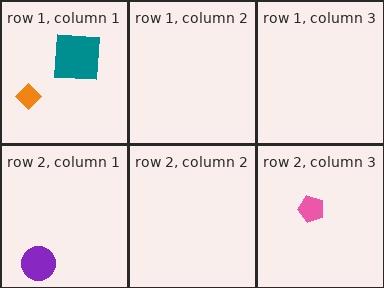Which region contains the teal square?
The row 1, column 1 region.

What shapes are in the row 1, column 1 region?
The orange diamond, the teal square.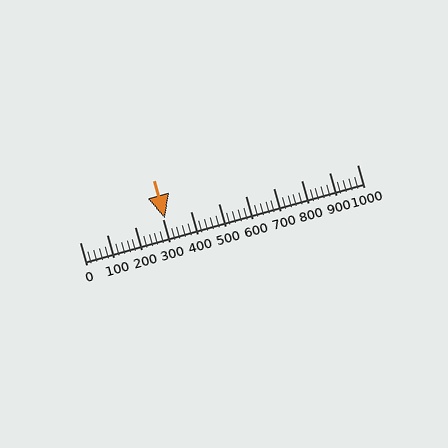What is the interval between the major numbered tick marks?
The major tick marks are spaced 100 units apart.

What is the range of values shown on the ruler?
The ruler shows values from 0 to 1000.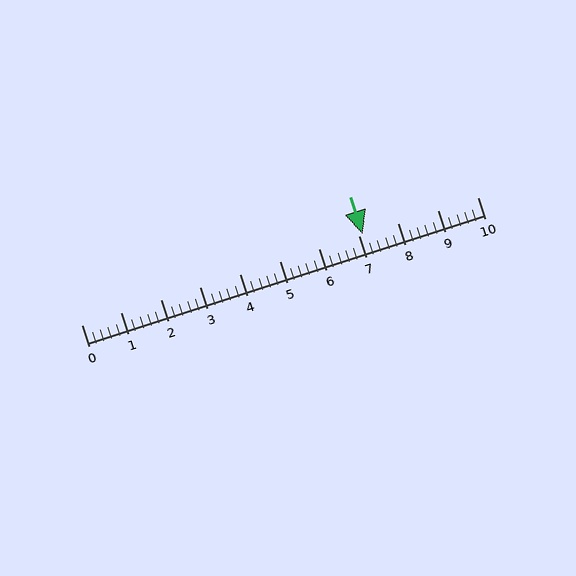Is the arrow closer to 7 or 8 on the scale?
The arrow is closer to 7.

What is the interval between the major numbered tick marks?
The major tick marks are spaced 1 units apart.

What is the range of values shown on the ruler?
The ruler shows values from 0 to 10.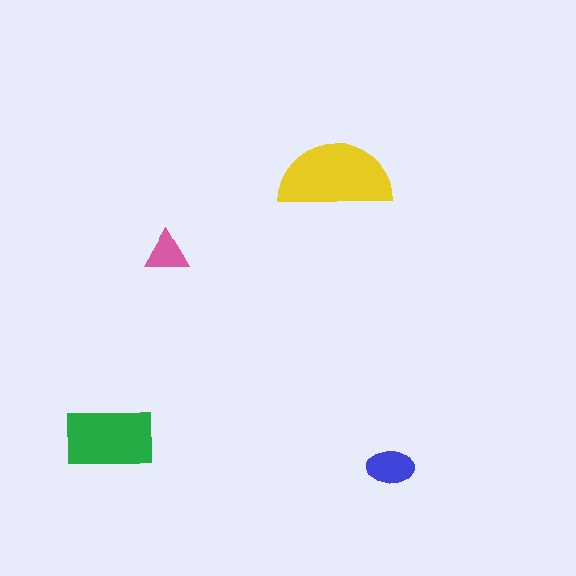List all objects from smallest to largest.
The pink triangle, the blue ellipse, the green rectangle, the yellow semicircle.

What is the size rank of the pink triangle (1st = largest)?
4th.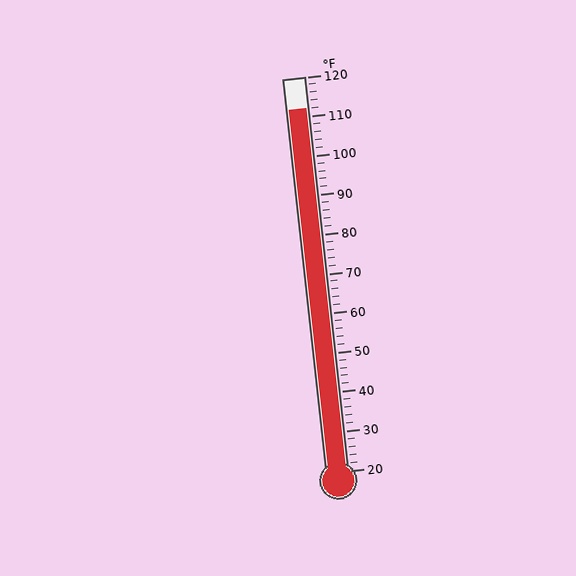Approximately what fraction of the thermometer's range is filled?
The thermometer is filled to approximately 90% of its range.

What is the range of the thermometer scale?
The thermometer scale ranges from 20°F to 120°F.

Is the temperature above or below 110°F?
The temperature is above 110°F.